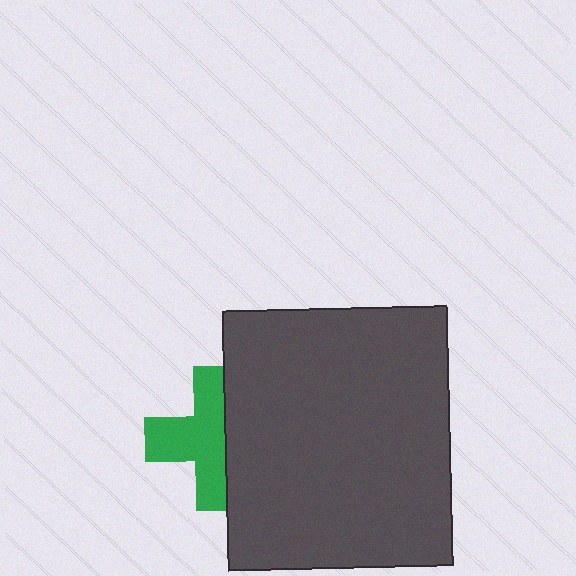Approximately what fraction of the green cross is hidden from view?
Roughly 39% of the green cross is hidden behind the dark gray rectangle.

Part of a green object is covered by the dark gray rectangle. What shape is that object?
It is a cross.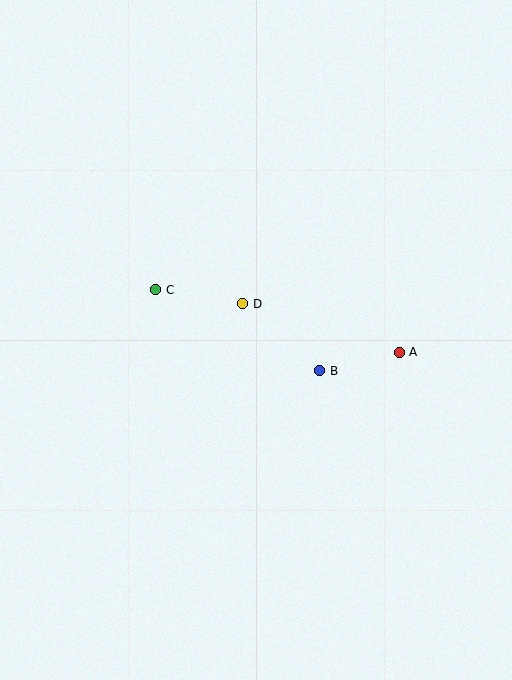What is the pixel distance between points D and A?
The distance between D and A is 164 pixels.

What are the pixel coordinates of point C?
Point C is at (156, 290).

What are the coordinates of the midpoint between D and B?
The midpoint between D and B is at (281, 337).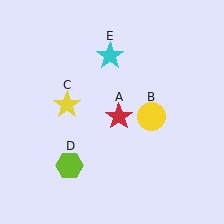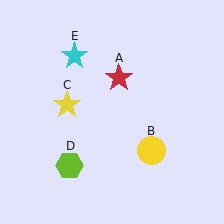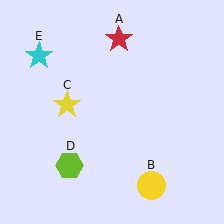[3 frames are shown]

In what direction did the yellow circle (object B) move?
The yellow circle (object B) moved down.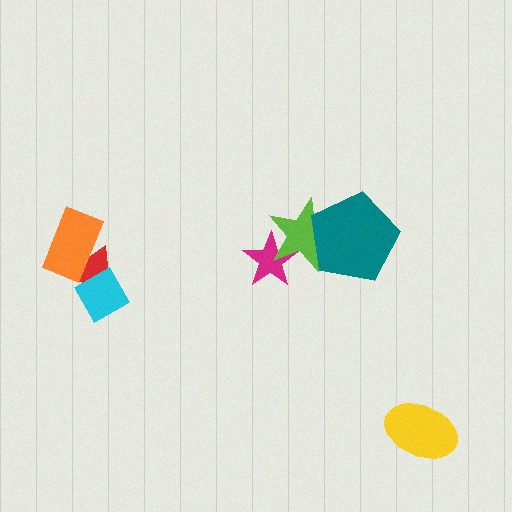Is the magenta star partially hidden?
Yes, it is partially covered by another shape.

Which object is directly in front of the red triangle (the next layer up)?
The cyan diamond is directly in front of the red triangle.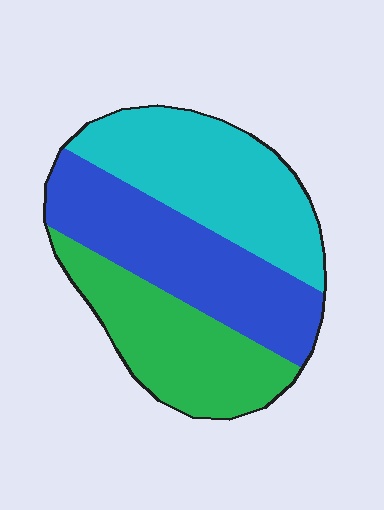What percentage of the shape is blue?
Blue covers 35% of the shape.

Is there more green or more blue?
Blue.